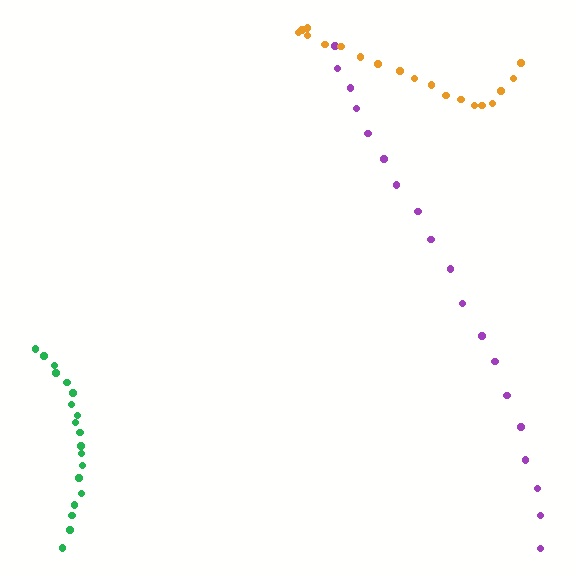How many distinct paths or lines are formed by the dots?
There are 3 distinct paths.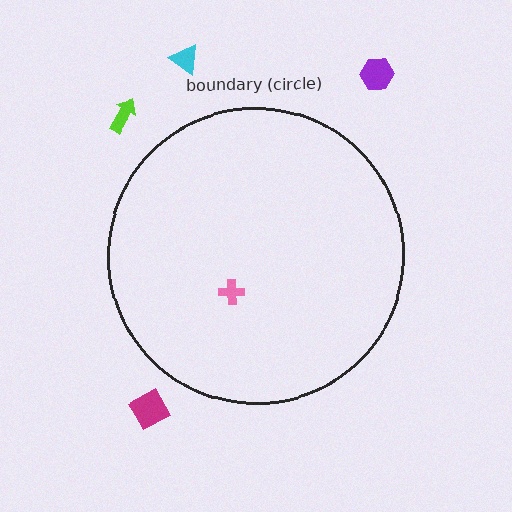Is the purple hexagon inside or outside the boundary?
Outside.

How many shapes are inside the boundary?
1 inside, 4 outside.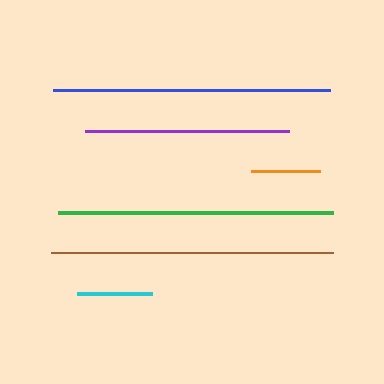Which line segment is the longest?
The brown line is the longest at approximately 281 pixels.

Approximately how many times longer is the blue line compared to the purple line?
The blue line is approximately 1.4 times the length of the purple line.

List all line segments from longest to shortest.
From longest to shortest: brown, blue, green, purple, cyan, orange.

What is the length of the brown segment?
The brown segment is approximately 281 pixels long.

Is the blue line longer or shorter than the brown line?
The brown line is longer than the blue line.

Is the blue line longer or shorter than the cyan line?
The blue line is longer than the cyan line.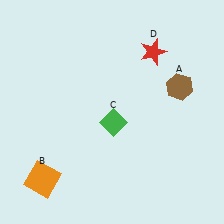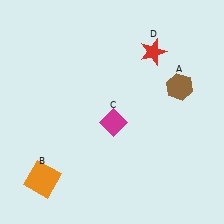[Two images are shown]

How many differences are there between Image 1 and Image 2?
There is 1 difference between the two images.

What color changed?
The diamond (C) changed from green in Image 1 to magenta in Image 2.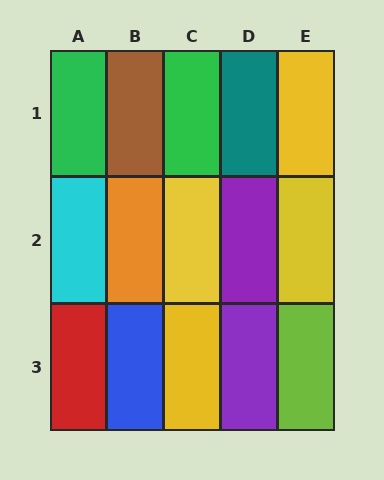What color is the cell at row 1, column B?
Brown.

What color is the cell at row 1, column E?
Yellow.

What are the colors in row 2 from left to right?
Cyan, orange, yellow, purple, yellow.